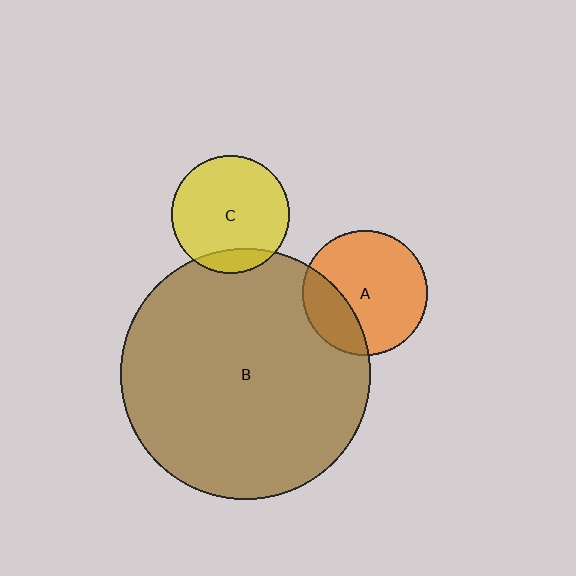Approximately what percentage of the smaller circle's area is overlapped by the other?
Approximately 25%.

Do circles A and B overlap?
Yes.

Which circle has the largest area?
Circle B (brown).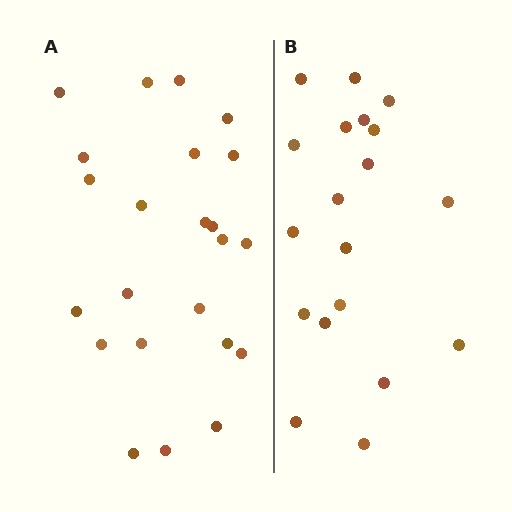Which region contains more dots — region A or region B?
Region A (the left region) has more dots.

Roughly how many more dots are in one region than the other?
Region A has about 4 more dots than region B.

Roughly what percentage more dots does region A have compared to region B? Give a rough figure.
About 20% more.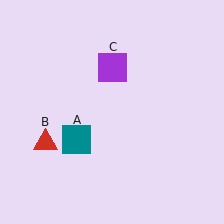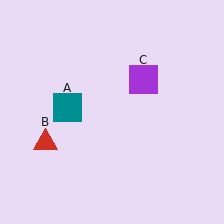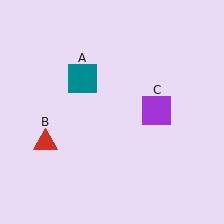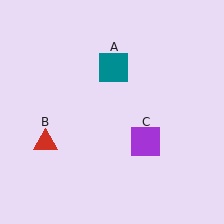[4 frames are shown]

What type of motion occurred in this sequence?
The teal square (object A), purple square (object C) rotated clockwise around the center of the scene.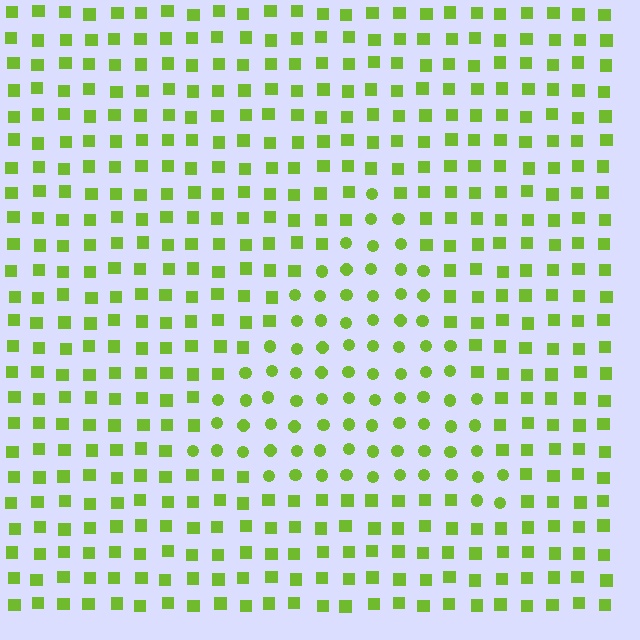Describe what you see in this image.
The image is filled with small lime elements arranged in a uniform grid. A triangle-shaped region contains circles, while the surrounding area contains squares. The boundary is defined purely by the change in element shape.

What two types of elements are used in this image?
The image uses circles inside the triangle region and squares outside it.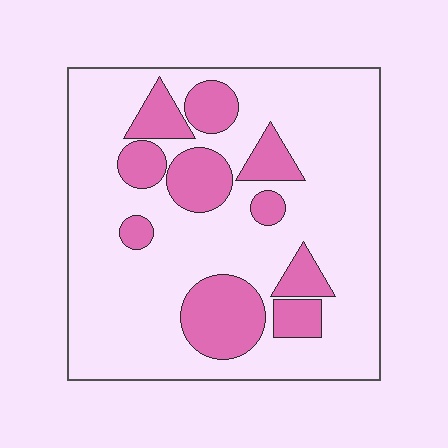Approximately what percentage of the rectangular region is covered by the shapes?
Approximately 25%.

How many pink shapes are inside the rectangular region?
10.